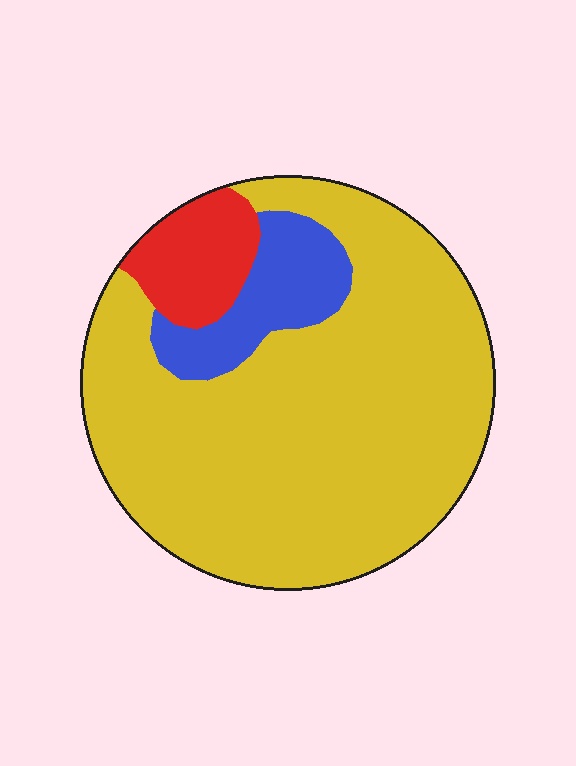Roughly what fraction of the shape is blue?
Blue covers around 10% of the shape.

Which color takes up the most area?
Yellow, at roughly 80%.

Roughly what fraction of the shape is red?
Red covers 10% of the shape.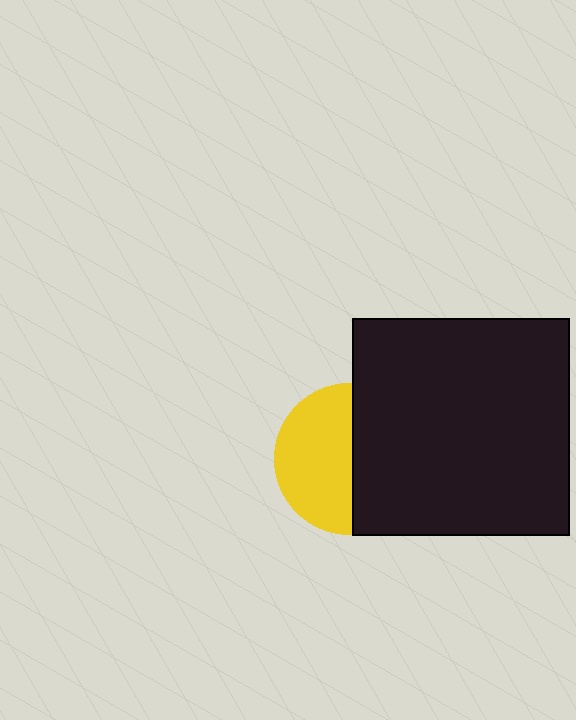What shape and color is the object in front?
The object in front is a black square.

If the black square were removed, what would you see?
You would see the complete yellow circle.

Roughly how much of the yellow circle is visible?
About half of it is visible (roughly 51%).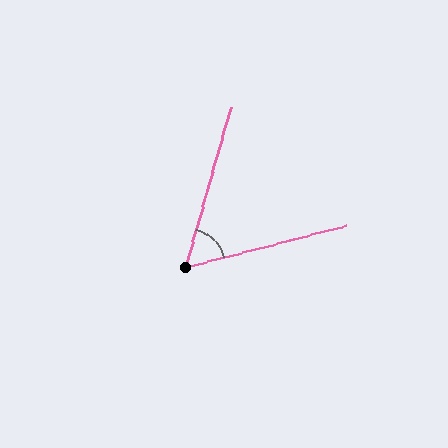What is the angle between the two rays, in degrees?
Approximately 59 degrees.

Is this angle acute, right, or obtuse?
It is acute.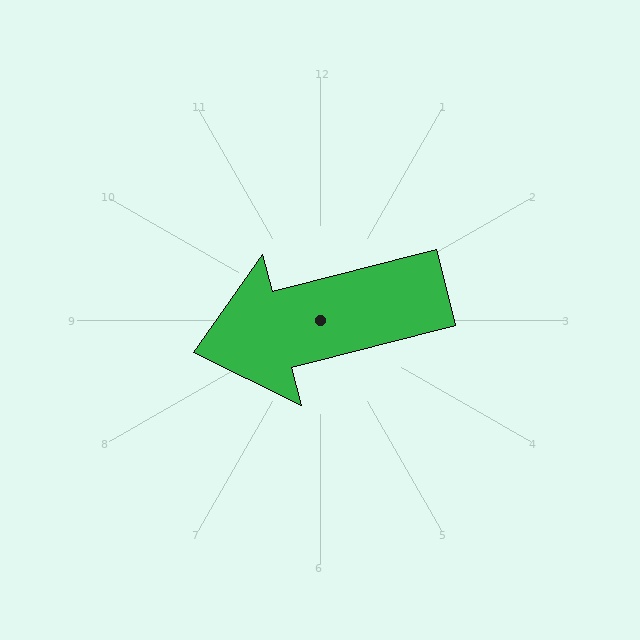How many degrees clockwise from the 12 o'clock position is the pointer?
Approximately 255 degrees.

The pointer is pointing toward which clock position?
Roughly 9 o'clock.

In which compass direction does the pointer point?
West.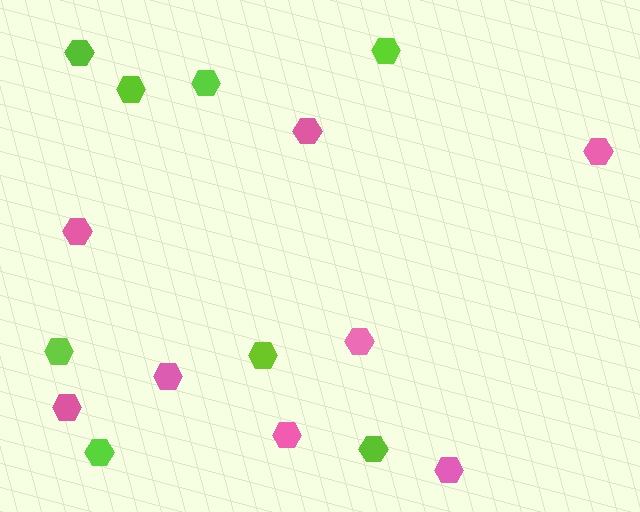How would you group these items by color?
There are 2 groups: one group of lime hexagons (8) and one group of pink hexagons (8).